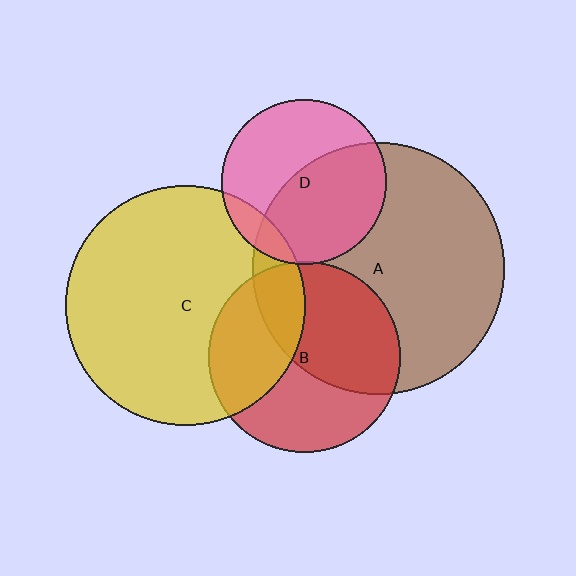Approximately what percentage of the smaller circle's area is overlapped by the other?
Approximately 50%.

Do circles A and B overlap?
Yes.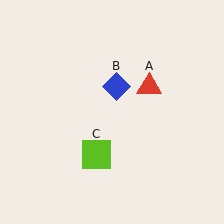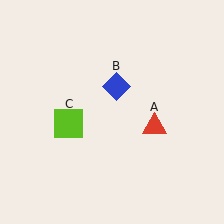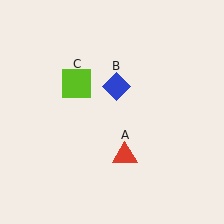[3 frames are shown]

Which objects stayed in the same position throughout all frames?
Blue diamond (object B) remained stationary.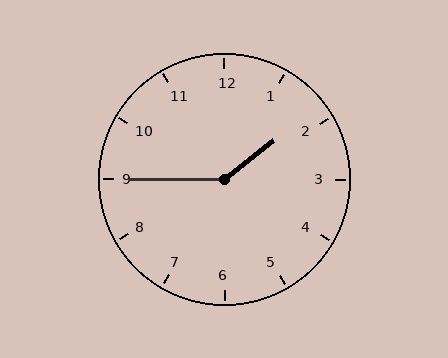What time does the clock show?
1:45.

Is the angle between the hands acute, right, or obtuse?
It is obtuse.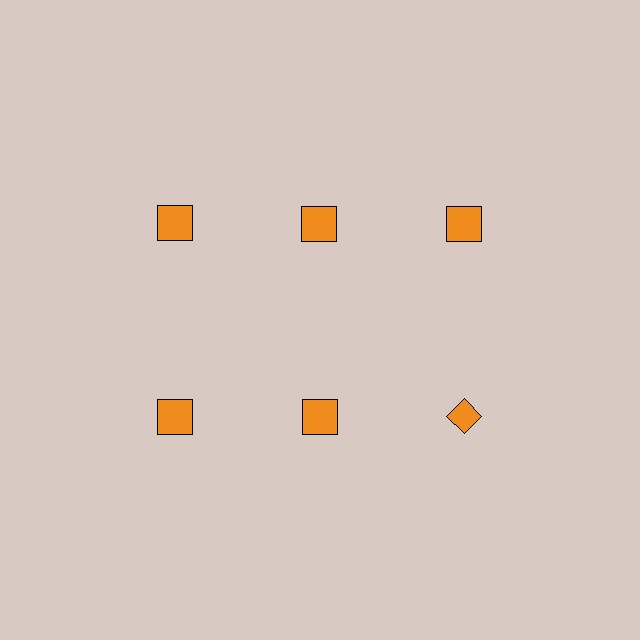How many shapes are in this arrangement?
There are 6 shapes arranged in a grid pattern.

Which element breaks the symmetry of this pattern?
The orange diamond in the second row, center column breaks the symmetry. All other shapes are orange squares.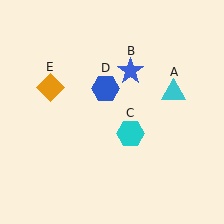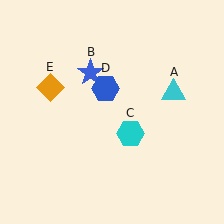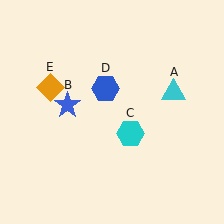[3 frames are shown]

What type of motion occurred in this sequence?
The blue star (object B) rotated counterclockwise around the center of the scene.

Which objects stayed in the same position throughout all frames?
Cyan triangle (object A) and cyan hexagon (object C) and blue hexagon (object D) and orange diamond (object E) remained stationary.